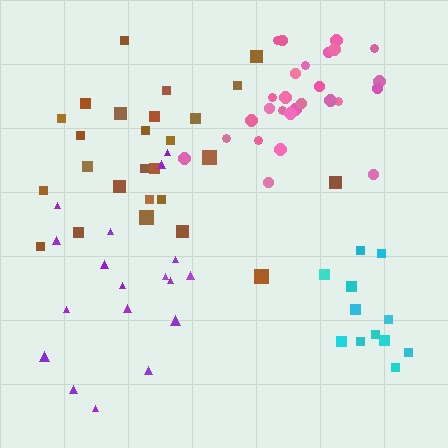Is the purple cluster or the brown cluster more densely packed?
Brown.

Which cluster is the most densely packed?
Pink.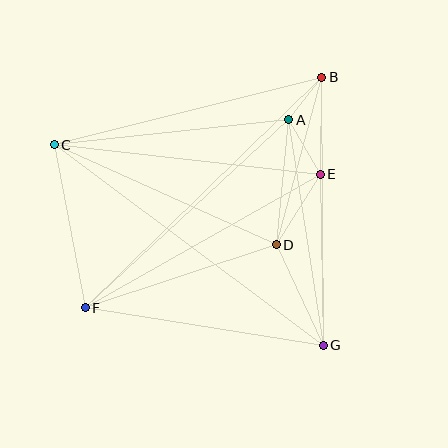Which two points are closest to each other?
Points A and B are closest to each other.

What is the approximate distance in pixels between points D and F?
The distance between D and F is approximately 201 pixels.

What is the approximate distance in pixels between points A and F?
The distance between A and F is approximately 277 pixels.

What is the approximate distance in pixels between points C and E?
The distance between C and E is approximately 268 pixels.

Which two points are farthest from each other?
Points C and G are farthest from each other.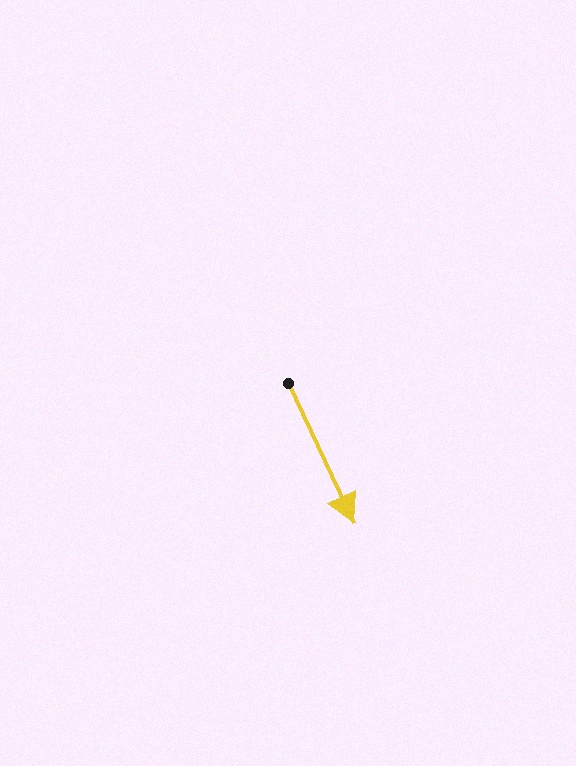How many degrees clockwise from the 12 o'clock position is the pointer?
Approximately 155 degrees.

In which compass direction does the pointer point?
Southeast.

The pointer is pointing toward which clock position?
Roughly 5 o'clock.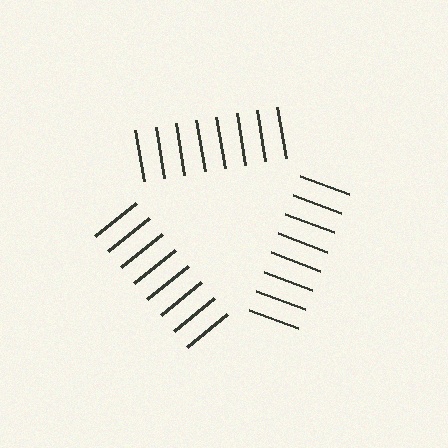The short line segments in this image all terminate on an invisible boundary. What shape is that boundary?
An illusory triangle — the line segments terminate on its edges but no continuous stroke is drawn.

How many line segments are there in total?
24 — 8 along each of the 3 edges.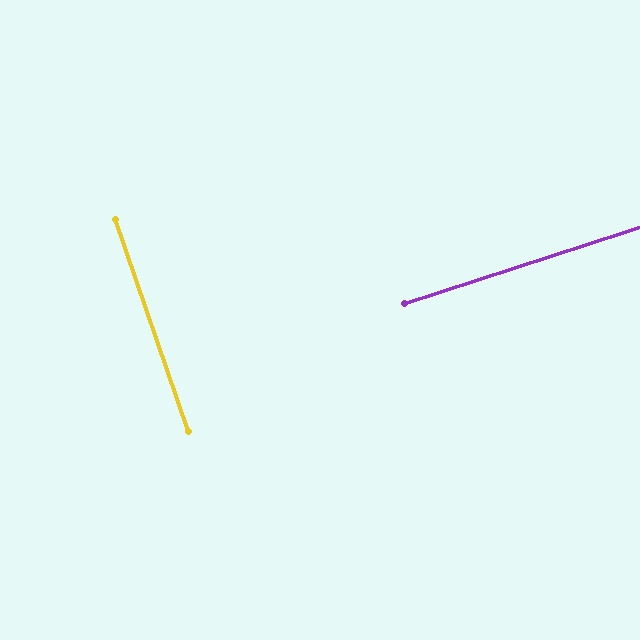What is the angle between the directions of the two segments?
Approximately 89 degrees.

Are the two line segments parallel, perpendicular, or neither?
Perpendicular — they meet at approximately 89°.